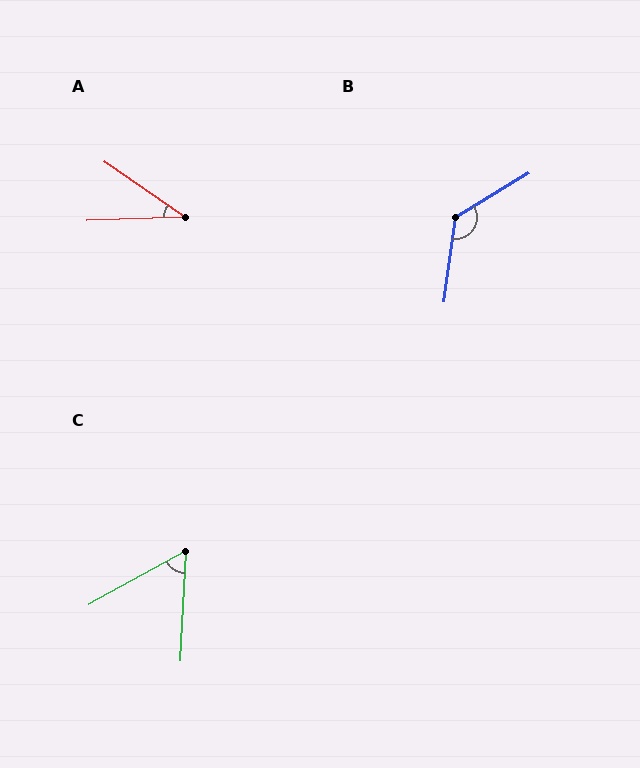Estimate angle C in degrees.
Approximately 58 degrees.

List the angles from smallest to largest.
A (37°), C (58°), B (129°).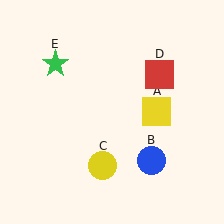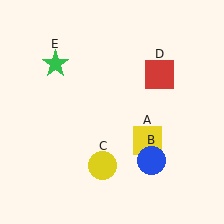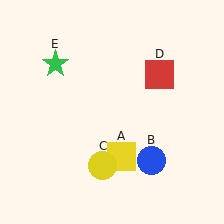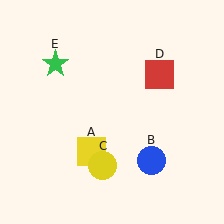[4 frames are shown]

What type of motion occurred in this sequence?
The yellow square (object A) rotated clockwise around the center of the scene.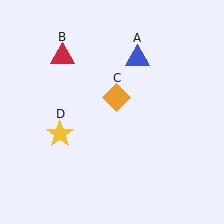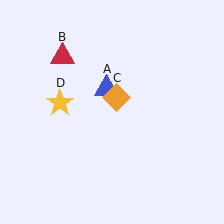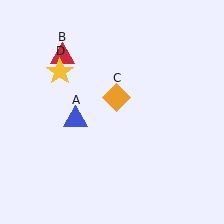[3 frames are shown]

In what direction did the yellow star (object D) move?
The yellow star (object D) moved up.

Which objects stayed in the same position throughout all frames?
Red triangle (object B) and orange diamond (object C) remained stationary.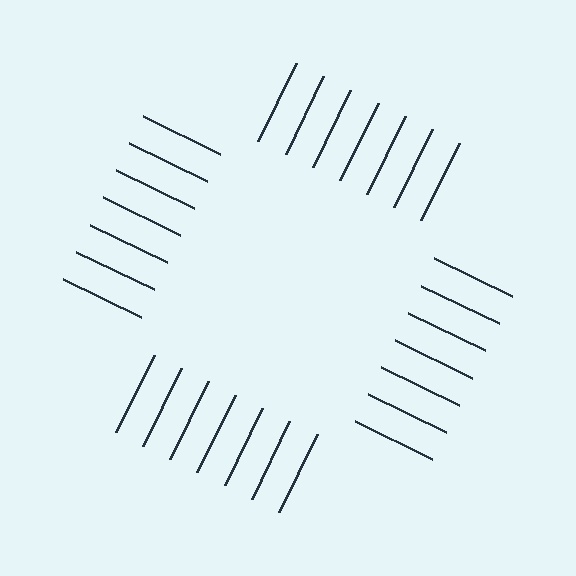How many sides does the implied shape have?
4 sides — the line-ends trace a square.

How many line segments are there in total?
28 — 7 along each of the 4 edges.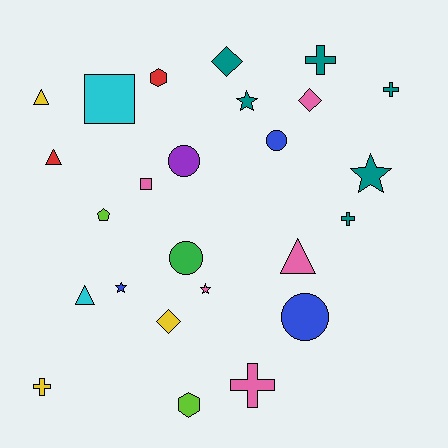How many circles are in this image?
There are 4 circles.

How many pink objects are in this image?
There are 5 pink objects.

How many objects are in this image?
There are 25 objects.